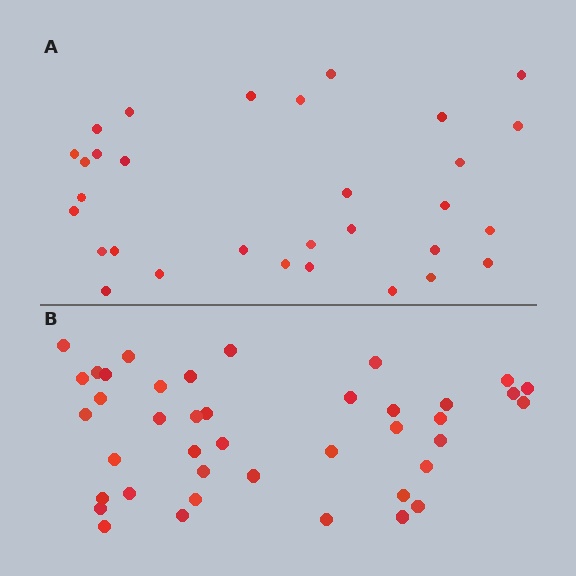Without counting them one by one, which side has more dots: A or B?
Region B (the bottom region) has more dots.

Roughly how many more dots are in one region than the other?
Region B has roughly 10 or so more dots than region A.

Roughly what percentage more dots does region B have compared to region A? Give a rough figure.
About 30% more.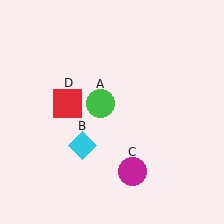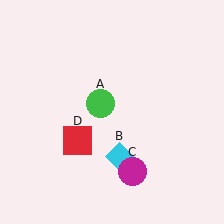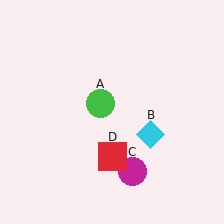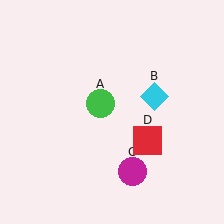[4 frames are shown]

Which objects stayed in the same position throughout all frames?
Green circle (object A) and magenta circle (object C) remained stationary.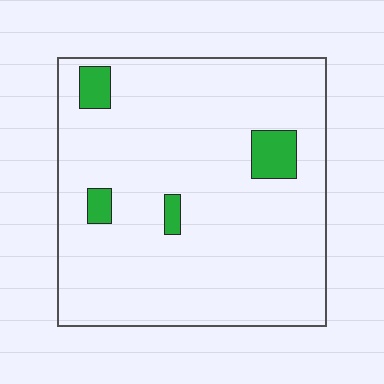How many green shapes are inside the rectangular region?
4.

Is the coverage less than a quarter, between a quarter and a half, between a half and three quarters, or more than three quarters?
Less than a quarter.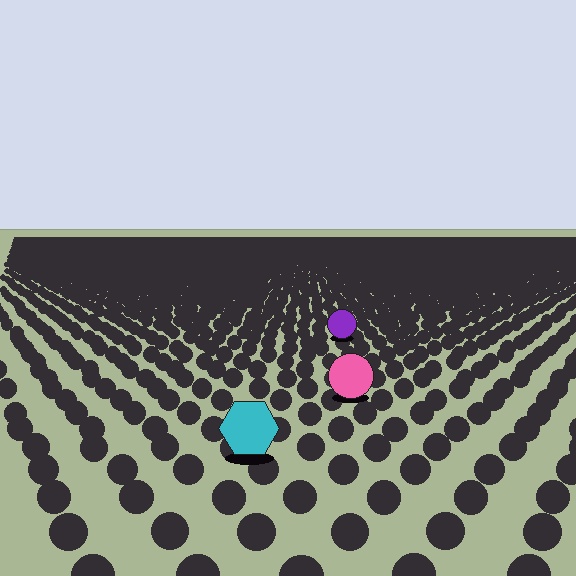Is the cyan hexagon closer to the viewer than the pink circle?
Yes. The cyan hexagon is closer — you can tell from the texture gradient: the ground texture is coarser near it.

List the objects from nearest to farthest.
From nearest to farthest: the cyan hexagon, the pink circle, the purple circle.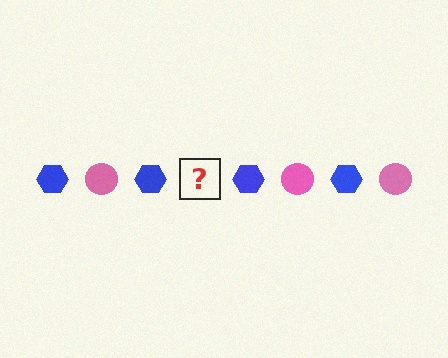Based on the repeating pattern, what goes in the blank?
The blank should be a pink circle.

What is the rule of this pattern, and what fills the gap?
The rule is that the pattern alternates between blue hexagon and pink circle. The gap should be filled with a pink circle.